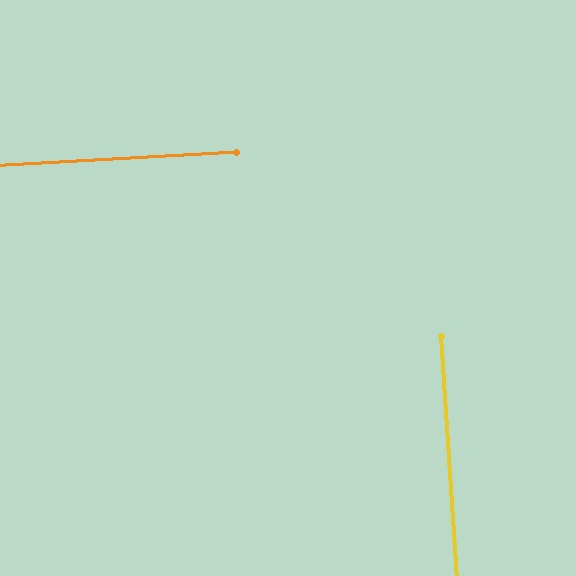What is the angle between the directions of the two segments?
Approximately 89 degrees.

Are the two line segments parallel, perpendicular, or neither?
Perpendicular — they meet at approximately 89°.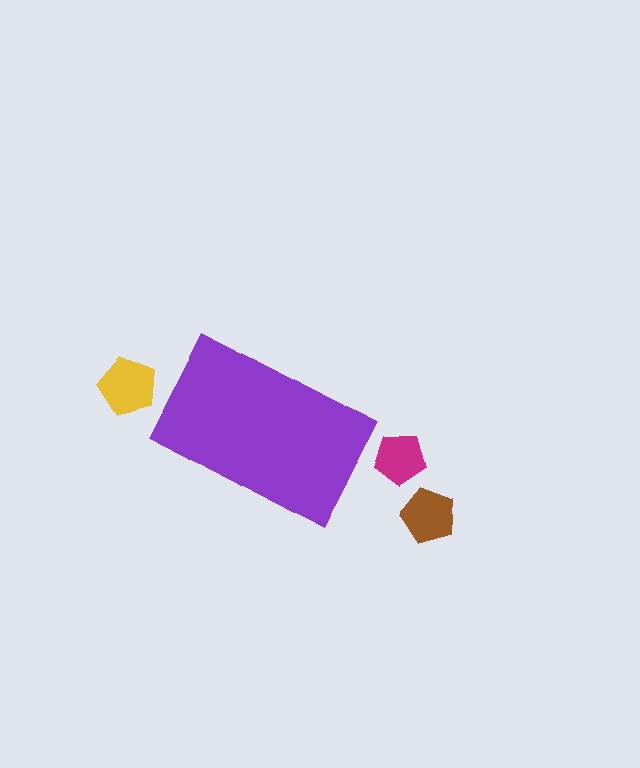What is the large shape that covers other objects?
A purple rectangle.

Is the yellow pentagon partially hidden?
No, the yellow pentagon is fully visible.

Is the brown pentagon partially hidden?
No, the brown pentagon is fully visible.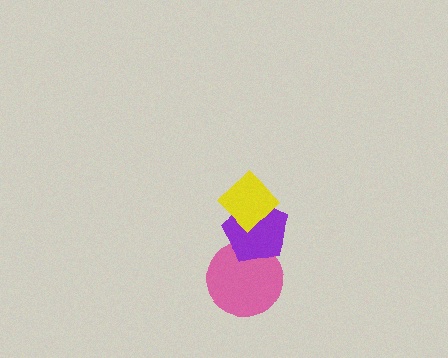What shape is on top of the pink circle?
The purple pentagon is on top of the pink circle.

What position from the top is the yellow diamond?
The yellow diamond is 1st from the top.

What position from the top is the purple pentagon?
The purple pentagon is 2nd from the top.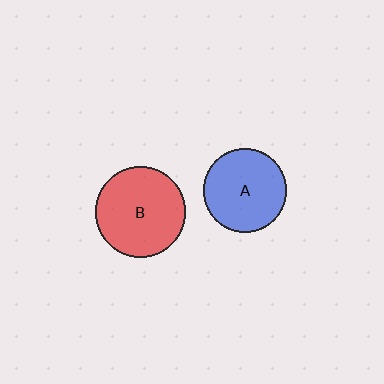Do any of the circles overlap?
No, none of the circles overlap.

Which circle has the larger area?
Circle B (red).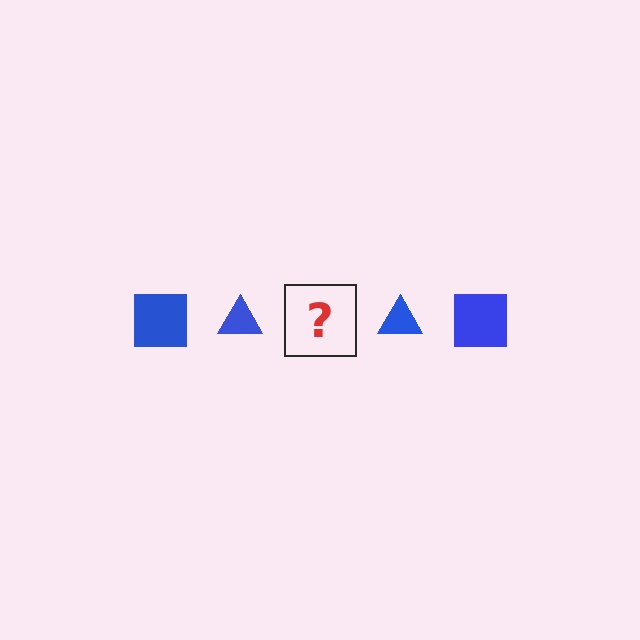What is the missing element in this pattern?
The missing element is a blue square.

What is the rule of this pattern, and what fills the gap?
The rule is that the pattern cycles through square, triangle shapes in blue. The gap should be filled with a blue square.